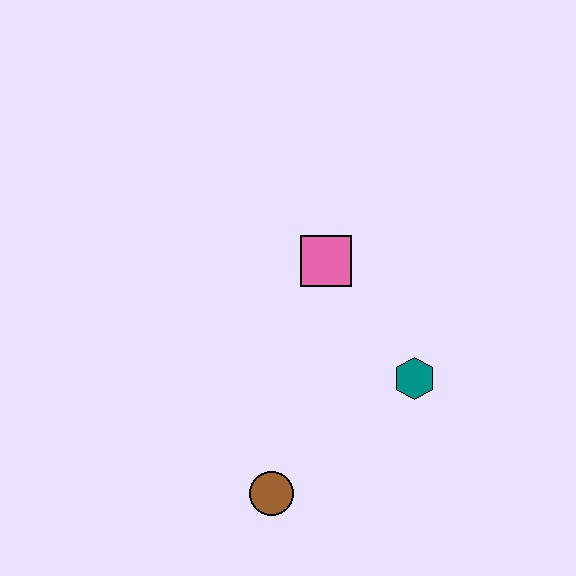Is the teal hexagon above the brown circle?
Yes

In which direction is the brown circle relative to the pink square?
The brown circle is below the pink square.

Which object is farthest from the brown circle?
The pink square is farthest from the brown circle.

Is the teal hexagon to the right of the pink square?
Yes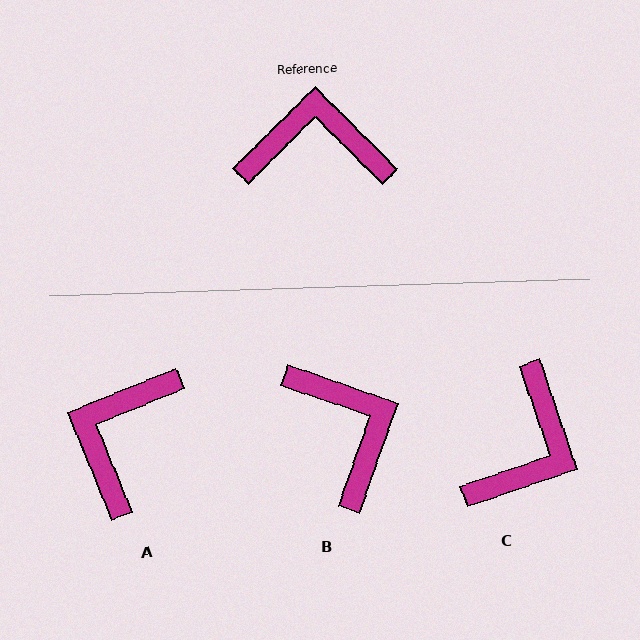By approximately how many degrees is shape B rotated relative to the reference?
Approximately 64 degrees clockwise.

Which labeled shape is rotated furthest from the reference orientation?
C, about 116 degrees away.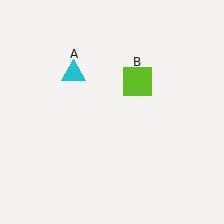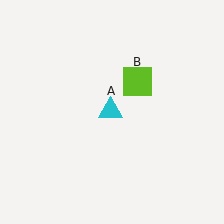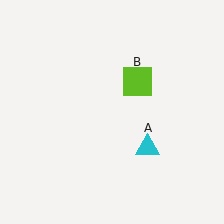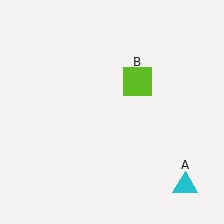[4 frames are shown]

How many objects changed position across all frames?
1 object changed position: cyan triangle (object A).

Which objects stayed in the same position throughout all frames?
Lime square (object B) remained stationary.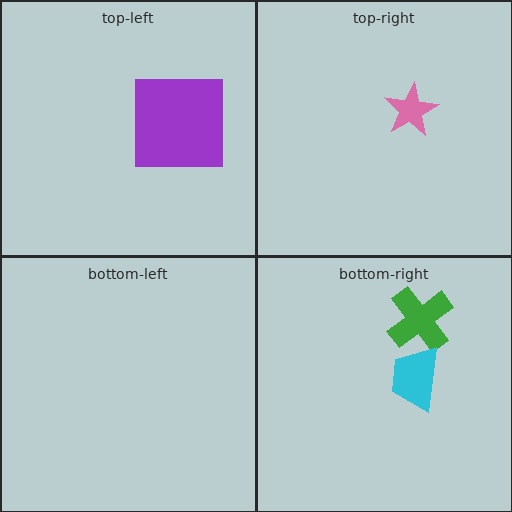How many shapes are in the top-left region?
1.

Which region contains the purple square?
The top-left region.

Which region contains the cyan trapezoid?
The bottom-right region.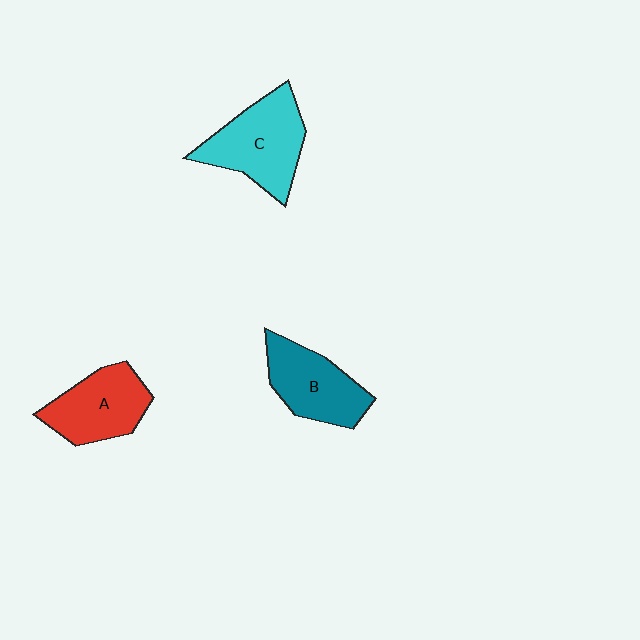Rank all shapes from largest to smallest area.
From largest to smallest: C (cyan), B (teal), A (red).